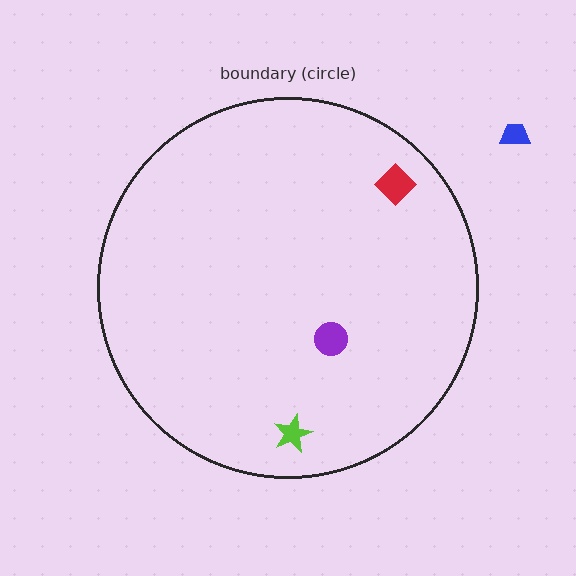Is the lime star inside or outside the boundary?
Inside.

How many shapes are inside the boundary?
3 inside, 1 outside.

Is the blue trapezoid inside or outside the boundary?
Outside.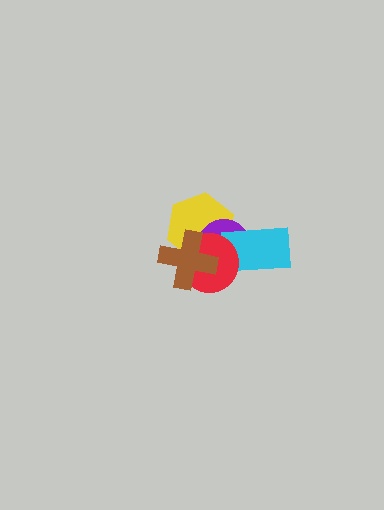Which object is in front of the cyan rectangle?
The red circle is in front of the cyan rectangle.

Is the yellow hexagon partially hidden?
Yes, it is partially covered by another shape.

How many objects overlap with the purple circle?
4 objects overlap with the purple circle.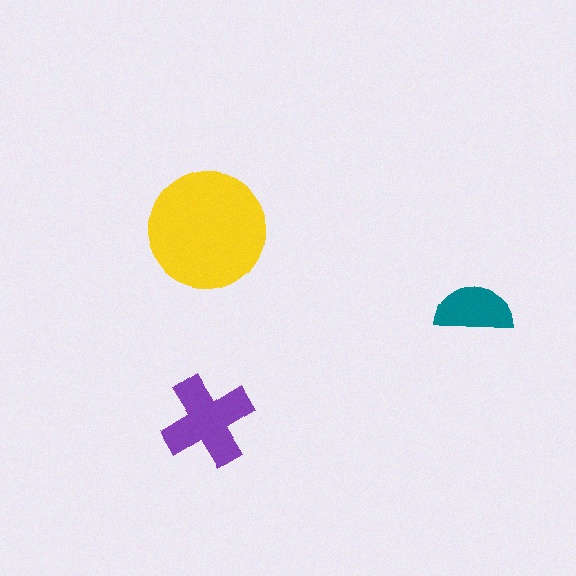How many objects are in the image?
There are 3 objects in the image.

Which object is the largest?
The yellow circle.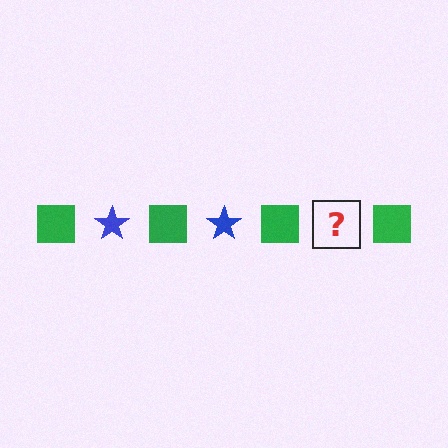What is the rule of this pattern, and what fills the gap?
The rule is that the pattern alternates between green square and blue star. The gap should be filled with a blue star.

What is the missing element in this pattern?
The missing element is a blue star.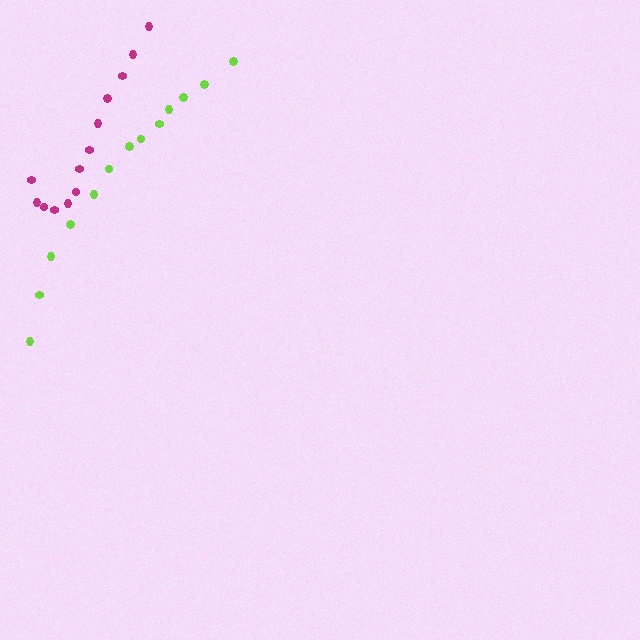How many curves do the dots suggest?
There are 2 distinct paths.